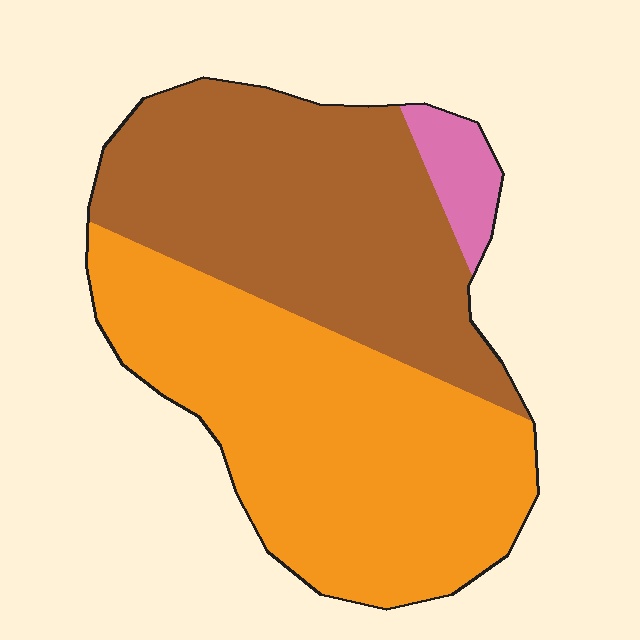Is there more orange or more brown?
Orange.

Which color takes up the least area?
Pink, at roughly 5%.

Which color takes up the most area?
Orange, at roughly 50%.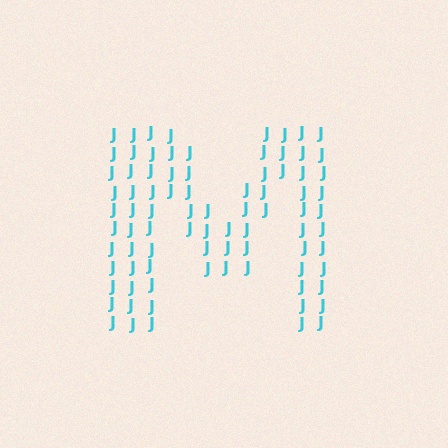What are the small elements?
The small elements are letter J's.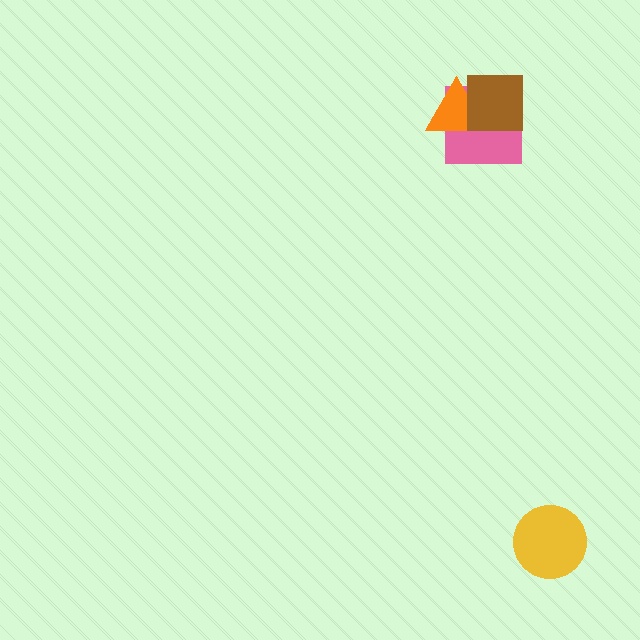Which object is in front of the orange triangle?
The brown square is in front of the orange triangle.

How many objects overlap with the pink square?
2 objects overlap with the pink square.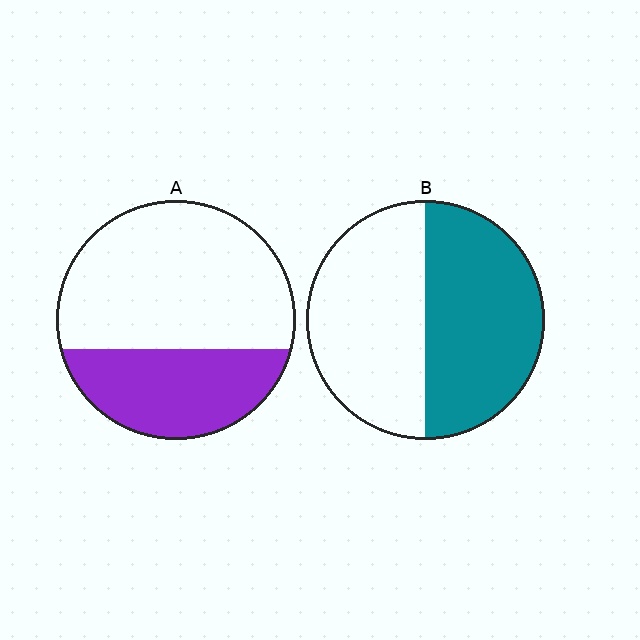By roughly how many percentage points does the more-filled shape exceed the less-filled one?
By roughly 15 percentage points (B over A).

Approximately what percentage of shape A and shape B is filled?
A is approximately 35% and B is approximately 50%.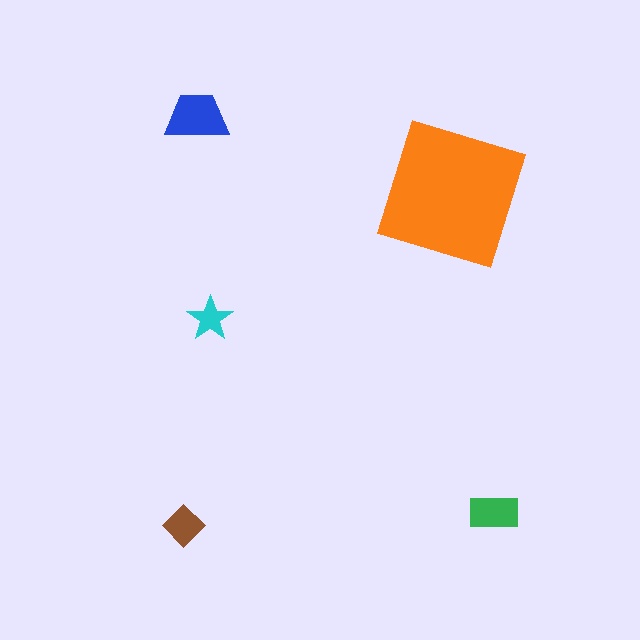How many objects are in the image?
There are 5 objects in the image.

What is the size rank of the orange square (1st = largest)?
1st.